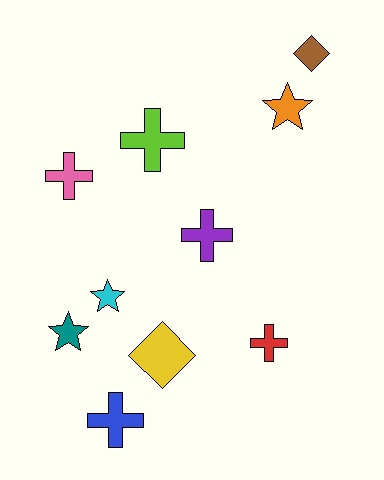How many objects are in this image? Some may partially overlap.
There are 10 objects.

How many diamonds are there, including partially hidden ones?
There are 2 diamonds.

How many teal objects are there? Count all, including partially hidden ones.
There is 1 teal object.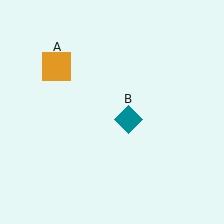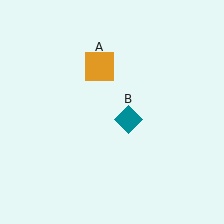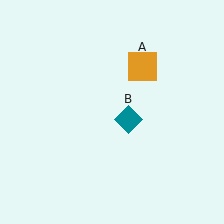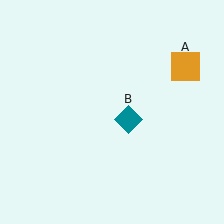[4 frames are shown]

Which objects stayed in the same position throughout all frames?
Teal diamond (object B) remained stationary.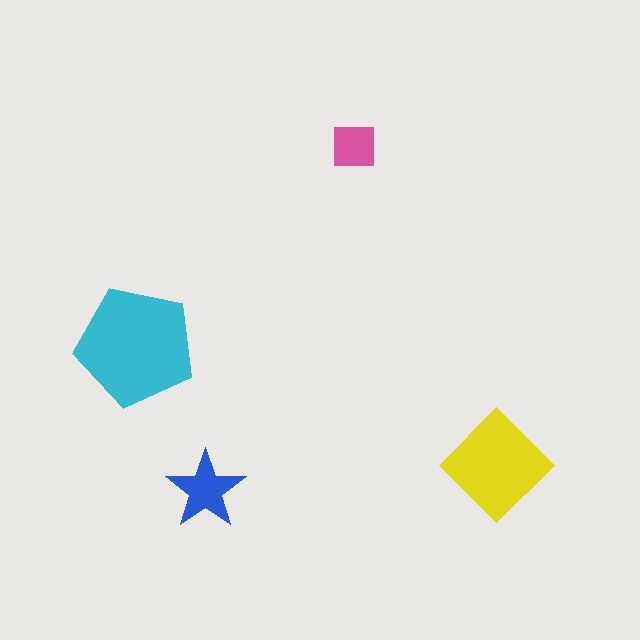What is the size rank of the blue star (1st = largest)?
3rd.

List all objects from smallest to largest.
The pink square, the blue star, the yellow diamond, the cyan pentagon.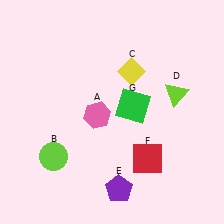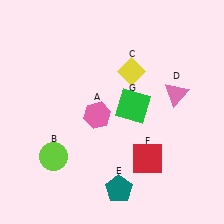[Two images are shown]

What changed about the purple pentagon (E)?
In Image 1, E is purple. In Image 2, it changed to teal.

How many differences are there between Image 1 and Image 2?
There are 2 differences between the two images.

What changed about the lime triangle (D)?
In Image 1, D is lime. In Image 2, it changed to pink.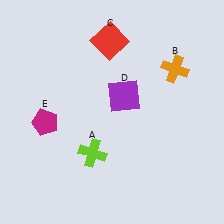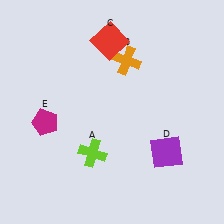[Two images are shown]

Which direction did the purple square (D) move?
The purple square (D) moved down.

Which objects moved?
The objects that moved are: the orange cross (B), the purple square (D).